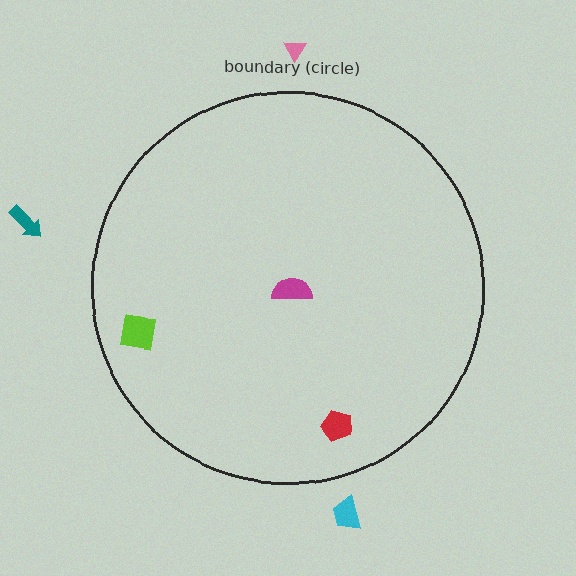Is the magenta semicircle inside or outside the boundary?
Inside.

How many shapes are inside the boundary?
3 inside, 3 outside.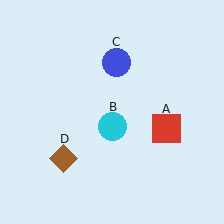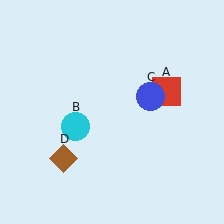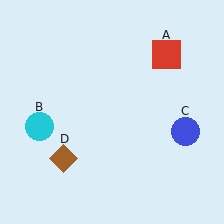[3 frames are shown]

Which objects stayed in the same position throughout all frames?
Brown diamond (object D) remained stationary.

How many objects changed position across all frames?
3 objects changed position: red square (object A), cyan circle (object B), blue circle (object C).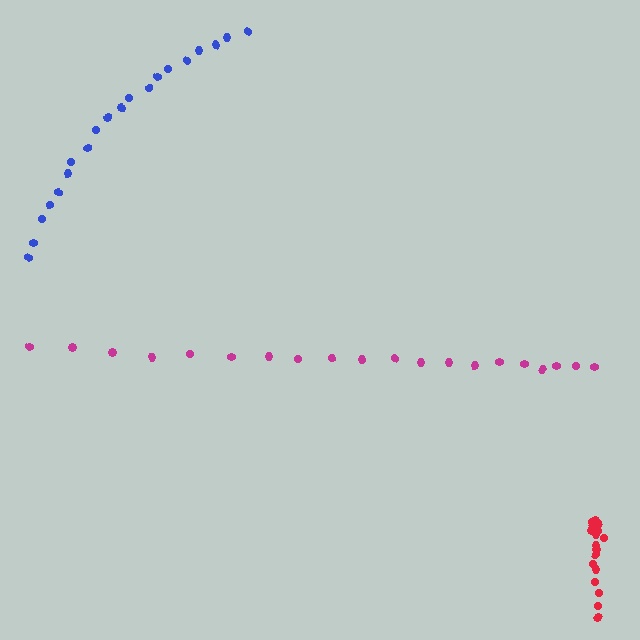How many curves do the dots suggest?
There are 3 distinct paths.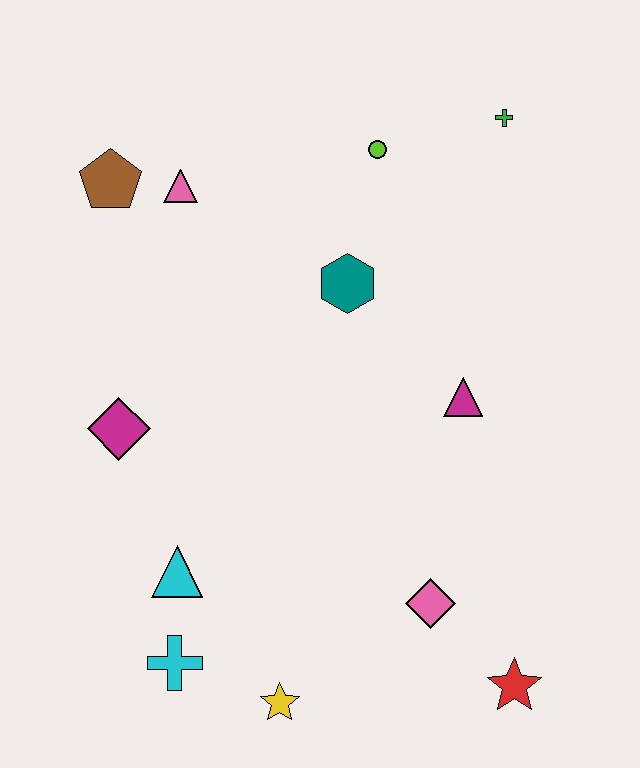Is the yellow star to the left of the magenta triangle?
Yes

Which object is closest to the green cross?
The lime circle is closest to the green cross.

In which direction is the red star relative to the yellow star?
The red star is to the right of the yellow star.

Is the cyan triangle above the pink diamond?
Yes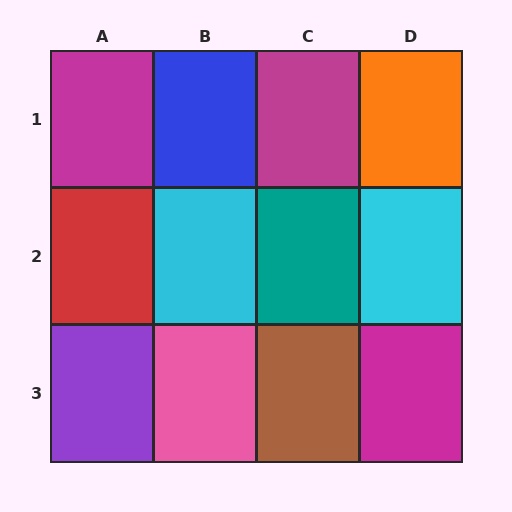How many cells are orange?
1 cell is orange.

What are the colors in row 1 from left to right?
Magenta, blue, magenta, orange.